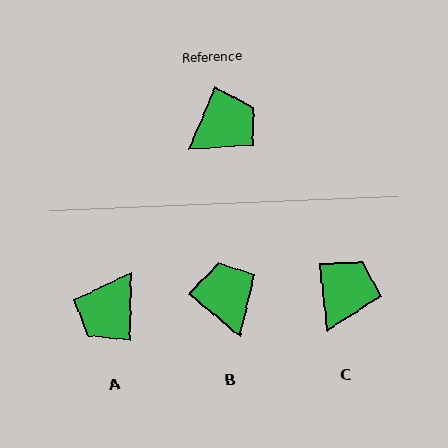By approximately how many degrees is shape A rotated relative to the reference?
Approximately 158 degrees clockwise.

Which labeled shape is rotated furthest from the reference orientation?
A, about 158 degrees away.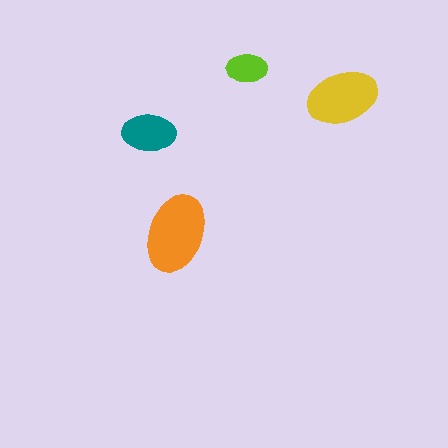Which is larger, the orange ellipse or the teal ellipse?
The orange one.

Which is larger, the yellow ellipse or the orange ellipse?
The orange one.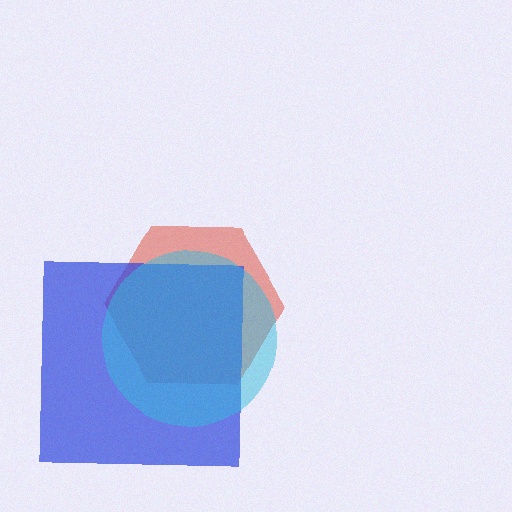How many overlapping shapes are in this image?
There are 3 overlapping shapes in the image.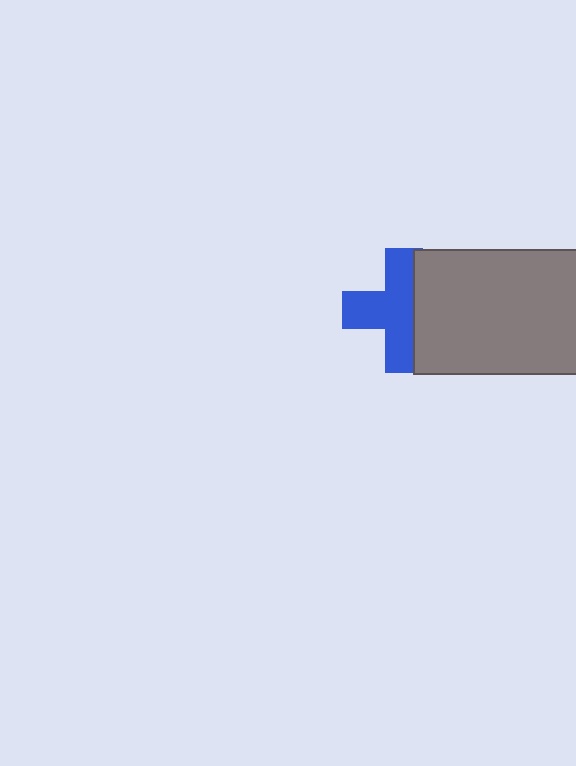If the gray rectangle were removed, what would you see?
You would see the complete blue cross.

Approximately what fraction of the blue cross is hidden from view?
Roughly 36% of the blue cross is hidden behind the gray rectangle.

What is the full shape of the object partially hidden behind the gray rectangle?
The partially hidden object is a blue cross.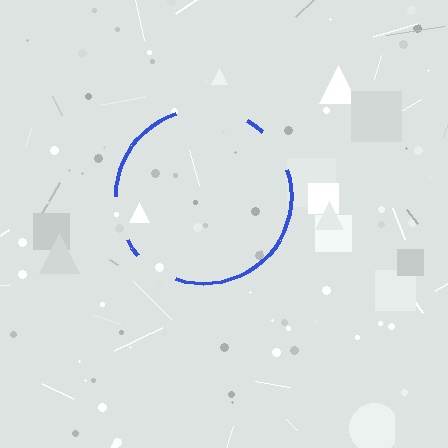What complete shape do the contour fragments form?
The contour fragments form a circle.